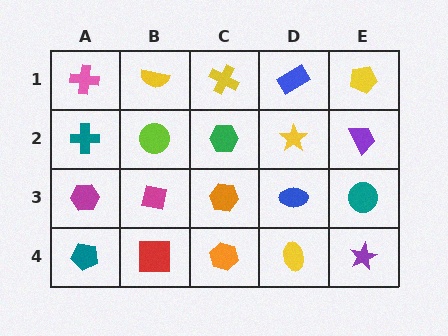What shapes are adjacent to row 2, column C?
A yellow cross (row 1, column C), an orange hexagon (row 3, column C), a lime circle (row 2, column B), a yellow star (row 2, column D).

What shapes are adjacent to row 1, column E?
A purple trapezoid (row 2, column E), a blue rectangle (row 1, column D).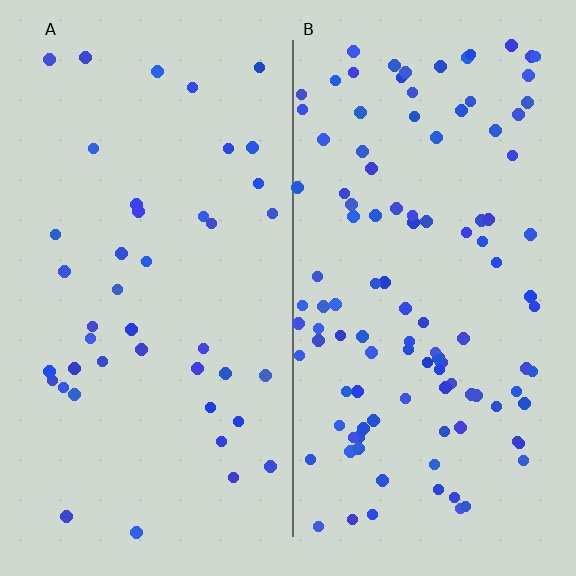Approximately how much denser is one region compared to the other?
Approximately 2.7× — region B over region A.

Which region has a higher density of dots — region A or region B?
B (the right).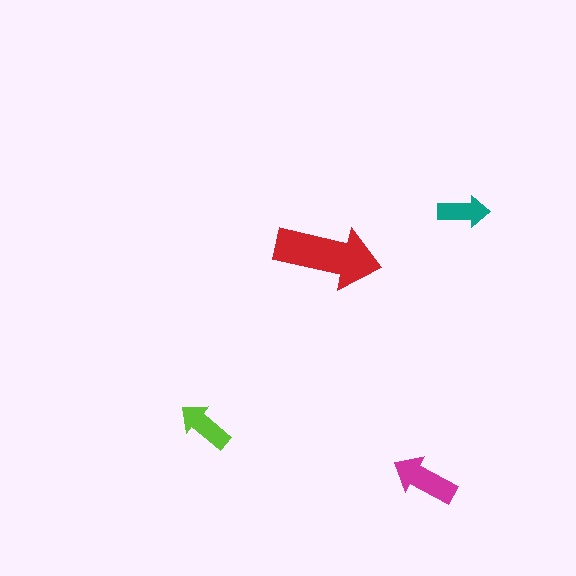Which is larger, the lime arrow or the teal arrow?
The lime one.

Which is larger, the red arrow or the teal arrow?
The red one.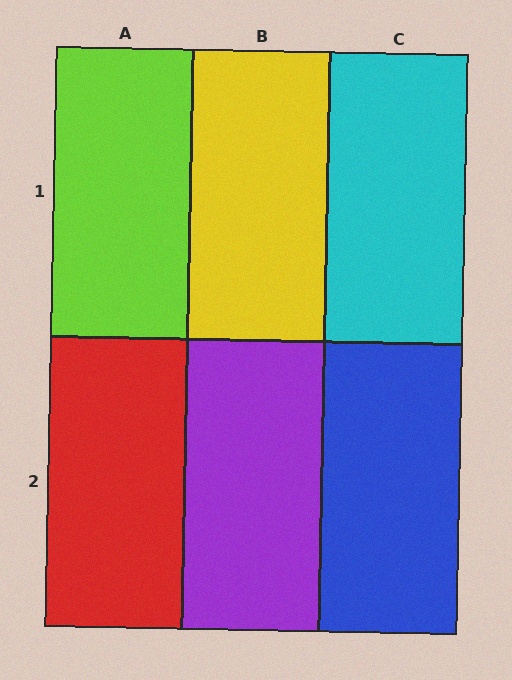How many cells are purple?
1 cell is purple.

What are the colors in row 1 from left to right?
Lime, yellow, cyan.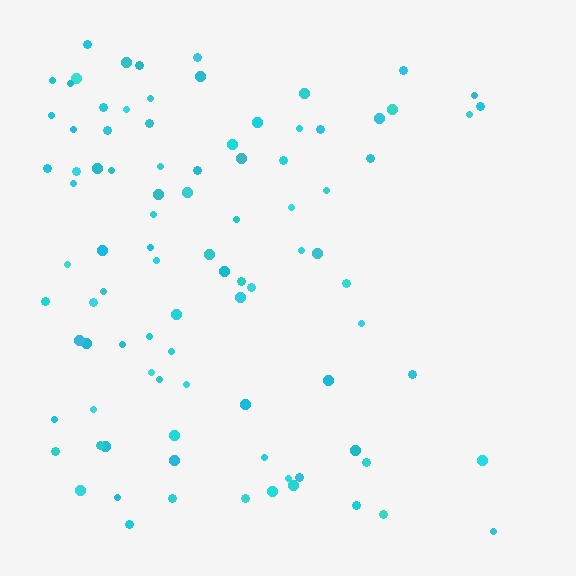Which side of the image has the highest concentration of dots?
The left.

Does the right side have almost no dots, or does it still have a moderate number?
Still a moderate number, just noticeably fewer than the left.